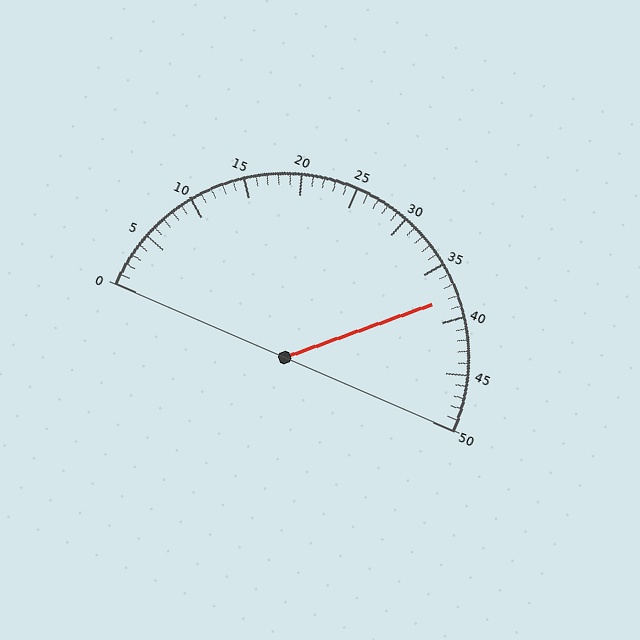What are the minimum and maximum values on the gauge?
The gauge ranges from 0 to 50.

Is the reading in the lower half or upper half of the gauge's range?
The reading is in the upper half of the range (0 to 50).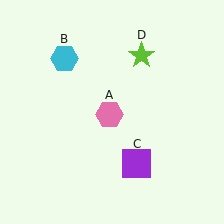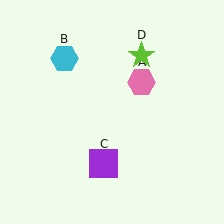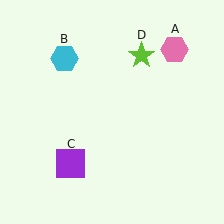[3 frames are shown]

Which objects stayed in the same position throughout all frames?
Cyan hexagon (object B) and lime star (object D) remained stationary.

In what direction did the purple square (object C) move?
The purple square (object C) moved left.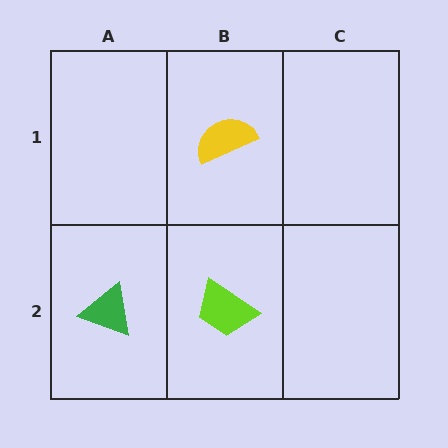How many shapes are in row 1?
1 shape.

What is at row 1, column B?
A yellow semicircle.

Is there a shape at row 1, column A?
No, that cell is empty.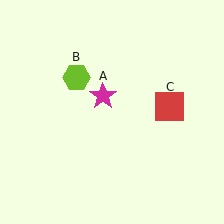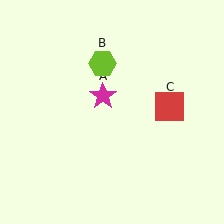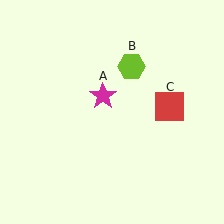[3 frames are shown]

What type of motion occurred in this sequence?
The lime hexagon (object B) rotated clockwise around the center of the scene.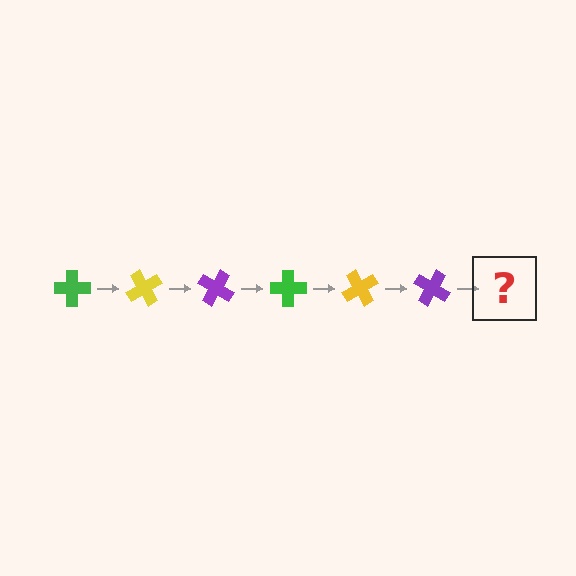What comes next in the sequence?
The next element should be a green cross, rotated 360 degrees from the start.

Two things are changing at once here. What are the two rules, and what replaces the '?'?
The two rules are that it rotates 60 degrees each step and the color cycles through green, yellow, and purple. The '?' should be a green cross, rotated 360 degrees from the start.